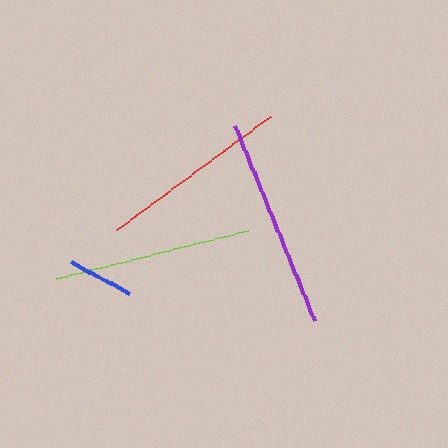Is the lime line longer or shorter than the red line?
The lime line is longer than the red line.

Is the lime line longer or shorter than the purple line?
The purple line is longer than the lime line.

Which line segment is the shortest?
The blue line is the shortest at approximately 67 pixels.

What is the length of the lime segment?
The lime segment is approximately 197 pixels long.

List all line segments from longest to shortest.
From longest to shortest: purple, lime, red, blue.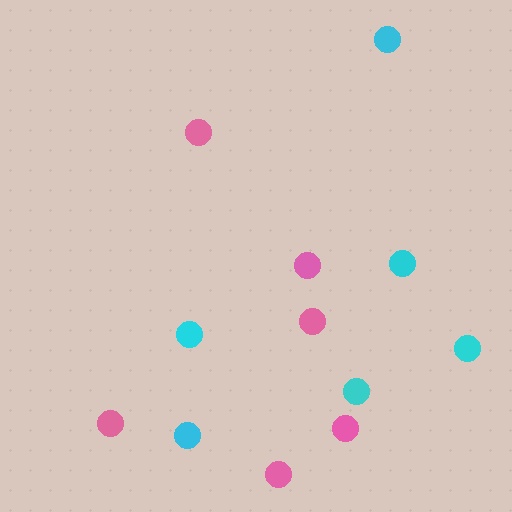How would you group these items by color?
There are 2 groups: one group of pink circles (6) and one group of cyan circles (6).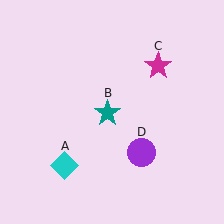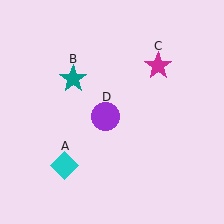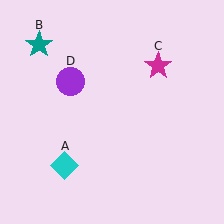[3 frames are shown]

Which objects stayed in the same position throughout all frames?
Cyan diamond (object A) and magenta star (object C) remained stationary.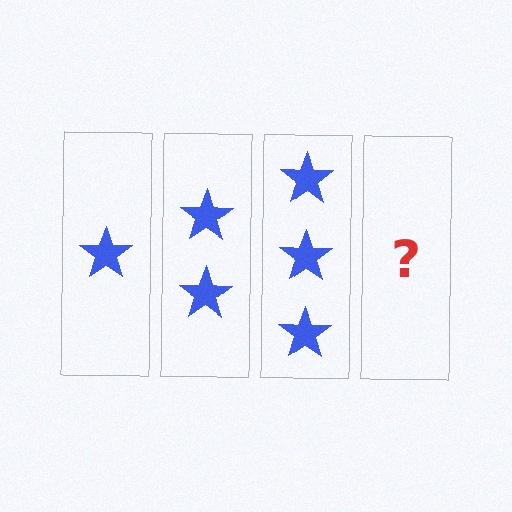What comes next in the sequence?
The next element should be 4 stars.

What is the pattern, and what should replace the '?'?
The pattern is that each step adds one more star. The '?' should be 4 stars.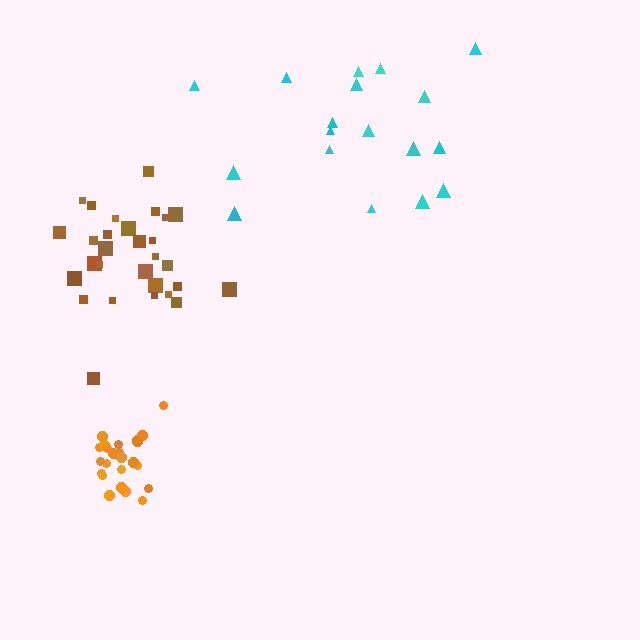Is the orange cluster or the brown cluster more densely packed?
Orange.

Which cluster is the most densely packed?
Orange.